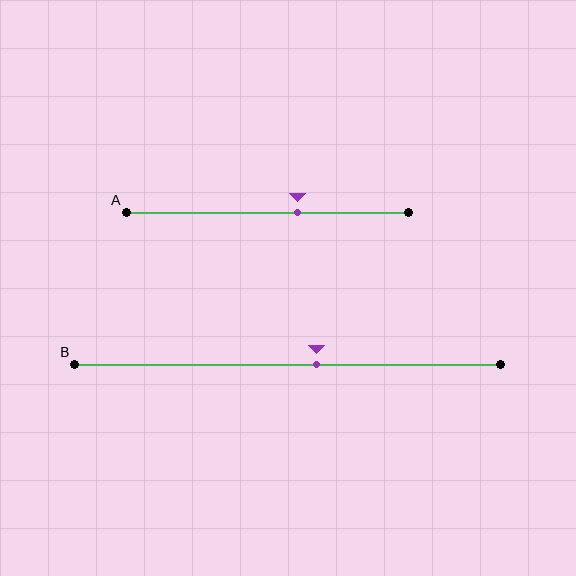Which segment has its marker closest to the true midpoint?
Segment B has its marker closest to the true midpoint.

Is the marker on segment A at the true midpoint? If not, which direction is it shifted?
No, the marker on segment A is shifted to the right by about 10% of the segment length.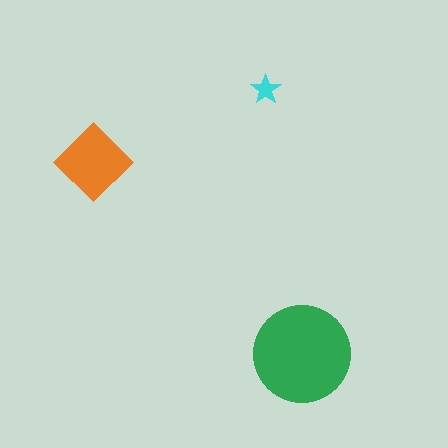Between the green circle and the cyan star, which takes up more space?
The green circle.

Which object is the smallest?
The cyan star.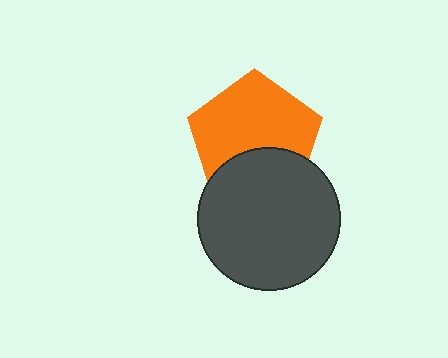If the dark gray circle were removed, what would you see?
You would see the complete orange pentagon.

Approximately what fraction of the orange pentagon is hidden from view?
Roughly 33% of the orange pentagon is hidden behind the dark gray circle.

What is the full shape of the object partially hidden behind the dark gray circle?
The partially hidden object is an orange pentagon.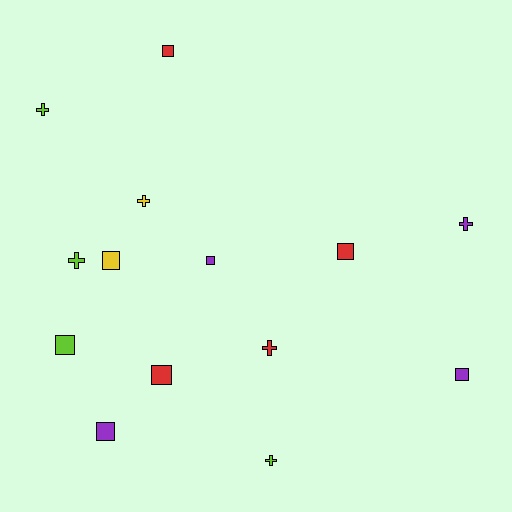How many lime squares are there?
There is 1 lime square.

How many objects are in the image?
There are 14 objects.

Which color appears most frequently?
Red, with 4 objects.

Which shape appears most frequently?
Square, with 8 objects.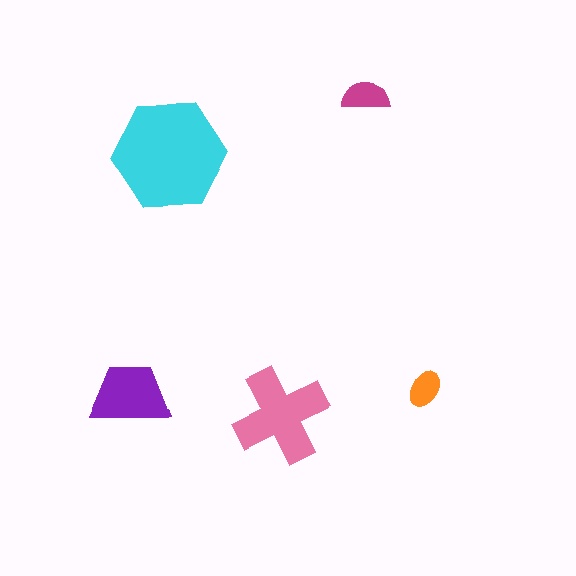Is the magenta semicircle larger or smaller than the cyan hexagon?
Smaller.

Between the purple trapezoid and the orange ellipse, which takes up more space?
The purple trapezoid.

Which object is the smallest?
The orange ellipse.